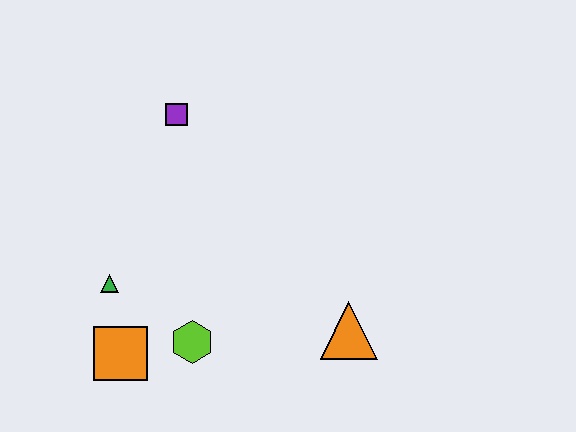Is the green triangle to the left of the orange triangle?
Yes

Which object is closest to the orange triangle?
The lime hexagon is closest to the orange triangle.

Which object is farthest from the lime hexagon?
The purple square is farthest from the lime hexagon.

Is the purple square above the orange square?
Yes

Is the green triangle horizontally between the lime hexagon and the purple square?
No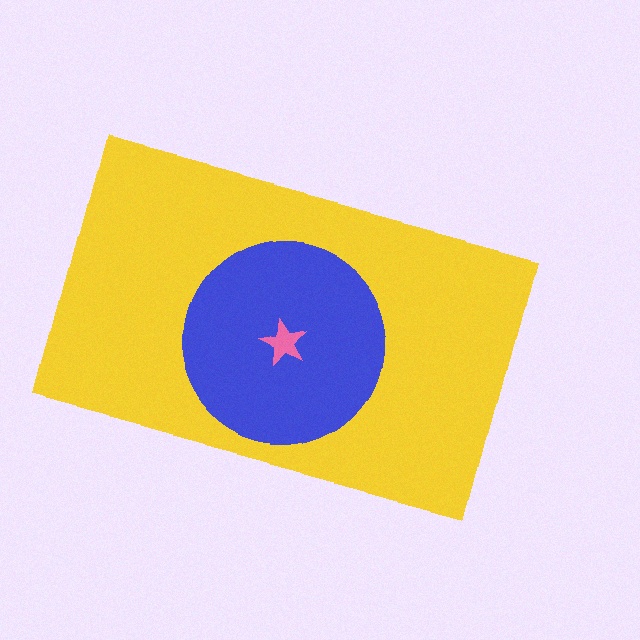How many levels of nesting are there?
3.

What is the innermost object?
The pink star.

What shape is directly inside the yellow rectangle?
The blue circle.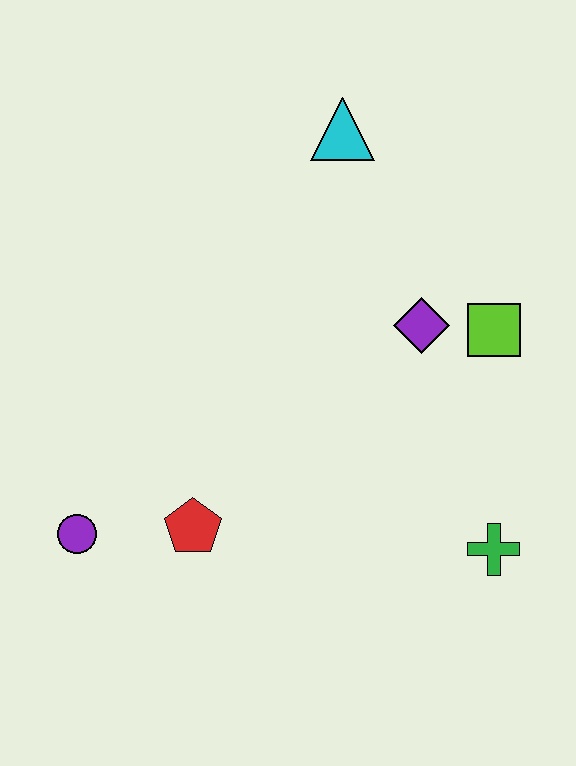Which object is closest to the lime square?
The purple diamond is closest to the lime square.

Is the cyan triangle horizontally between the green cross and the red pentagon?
Yes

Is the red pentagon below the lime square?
Yes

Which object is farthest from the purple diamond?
The purple circle is farthest from the purple diamond.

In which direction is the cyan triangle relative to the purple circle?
The cyan triangle is above the purple circle.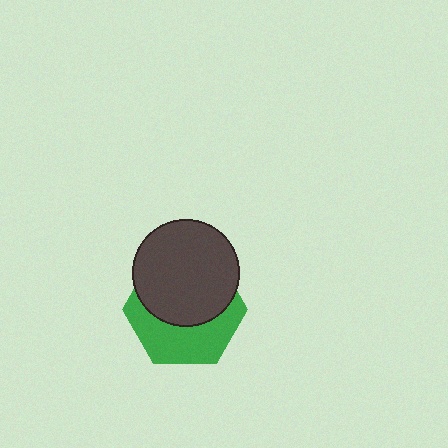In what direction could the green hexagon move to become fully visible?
The green hexagon could move down. That would shift it out from behind the dark gray circle entirely.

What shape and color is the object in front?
The object in front is a dark gray circle.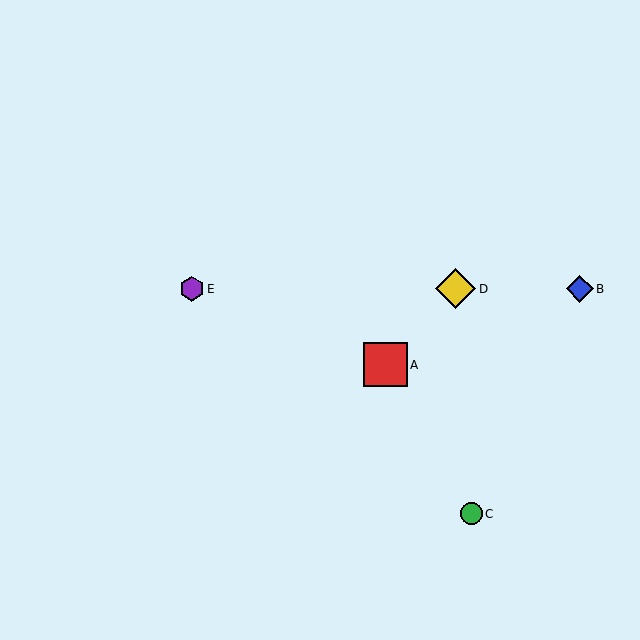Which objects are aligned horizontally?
Objects B, D, E are aligned horizontally.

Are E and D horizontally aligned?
Yes, both are at y≈289.